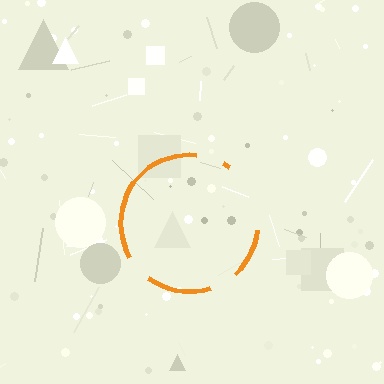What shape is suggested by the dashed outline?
The dashed outline suggests a circle.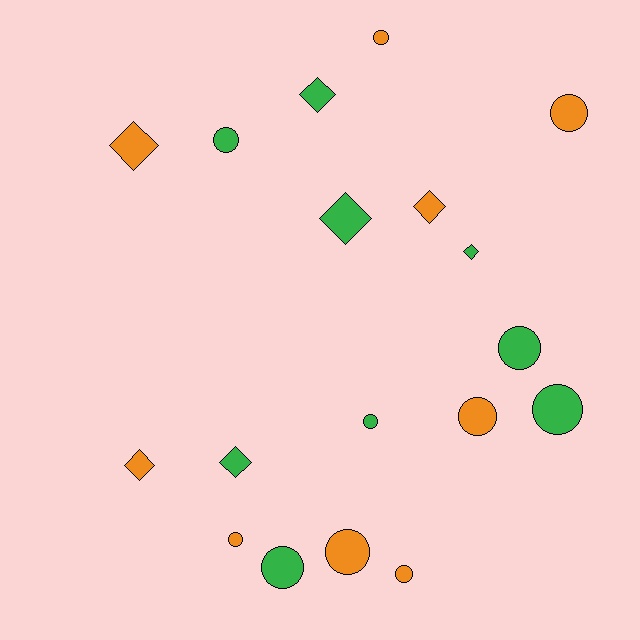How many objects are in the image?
There are 18 objects.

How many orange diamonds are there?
There are 3 orange diamonds.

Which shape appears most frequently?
Circle, with 11 objects.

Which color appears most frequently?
Orange, with 9 objects.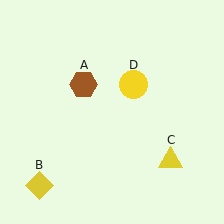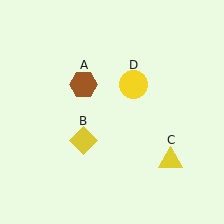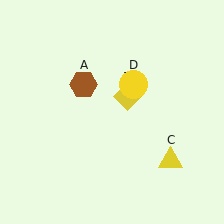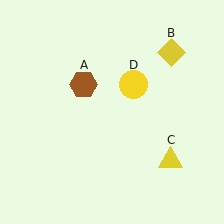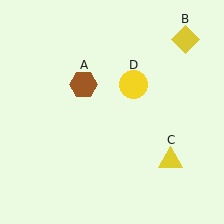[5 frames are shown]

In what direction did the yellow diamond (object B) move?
The yellow diamond (object B) moved up and to the right.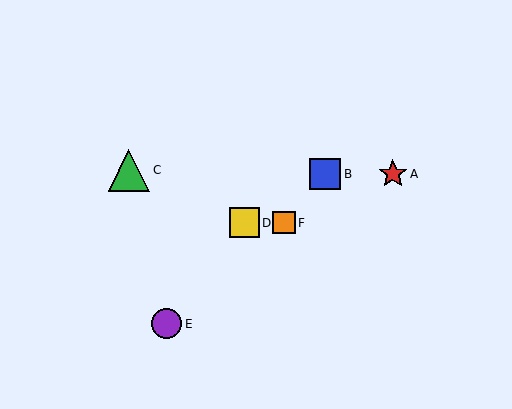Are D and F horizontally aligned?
Yes, both are at y≈223.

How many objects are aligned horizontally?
2 objects (D, F) are aligned horizontally.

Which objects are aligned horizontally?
Objects D, F are aligned horizontally.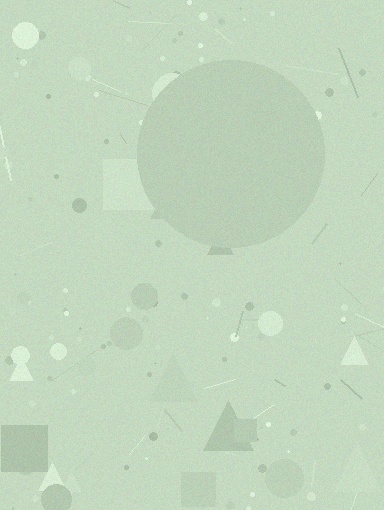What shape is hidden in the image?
A circle is hidden in the image.